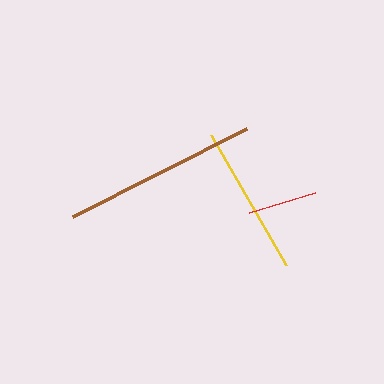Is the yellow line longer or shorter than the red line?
The yellow line is longer than the red line.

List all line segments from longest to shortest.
From longest to shortest: brown, yellow, red.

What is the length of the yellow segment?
The yellow segment is approximately 150 pixels long.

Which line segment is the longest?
The brown line is the longest at approximately 195 pixels.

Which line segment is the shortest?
The red line is the shortest at approximately 69 pixels.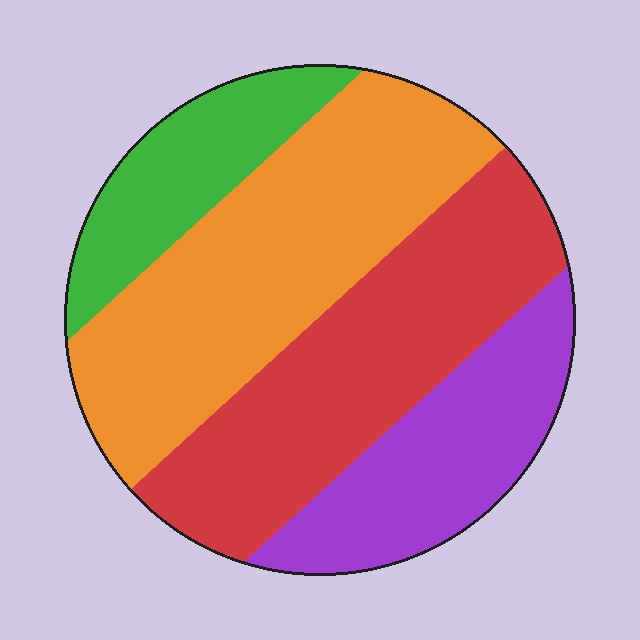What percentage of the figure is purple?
Purple covers about 20% of the figure.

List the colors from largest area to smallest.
From largest to smallest: orange, red, purple, green.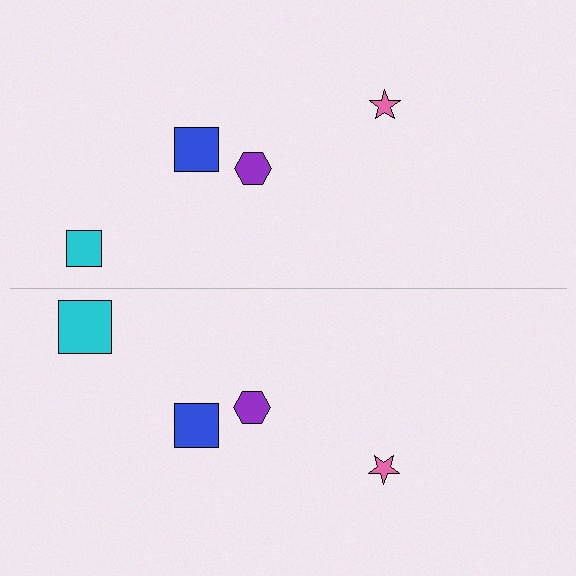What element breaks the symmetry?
The cyan square on the bottom side has a different size than its mirror counterpart.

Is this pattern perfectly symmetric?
No, the pattern is not perfectly symmetric. The cyan square on the bottom side has a different size than its mirror counterpart.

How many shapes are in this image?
There are 8 shapes in this image.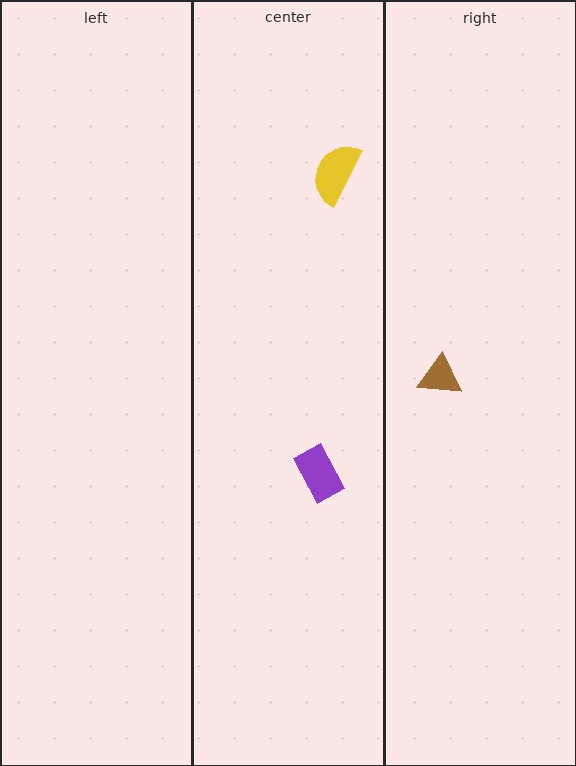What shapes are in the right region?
The brown triangle.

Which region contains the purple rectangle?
The center region.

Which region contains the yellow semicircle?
The center region.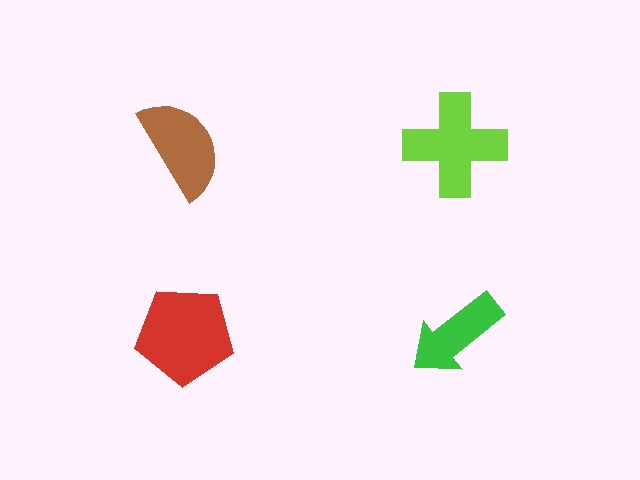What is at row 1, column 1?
A brown semicircle.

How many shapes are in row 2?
2 shapes.